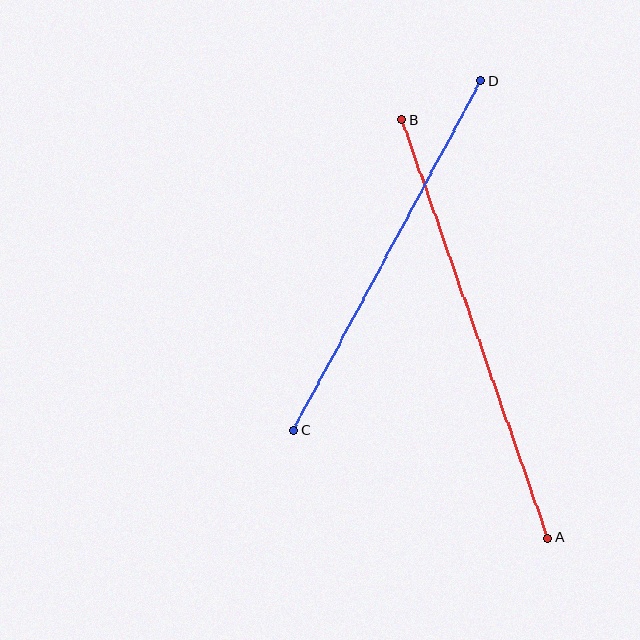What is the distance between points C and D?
The distance is approximately 397 pixels.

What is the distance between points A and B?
The distance is approximately 443 pixels.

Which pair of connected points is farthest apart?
Points A and B are farthest apart.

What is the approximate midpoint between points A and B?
The midpoint is at approximately (475, 329) pixels.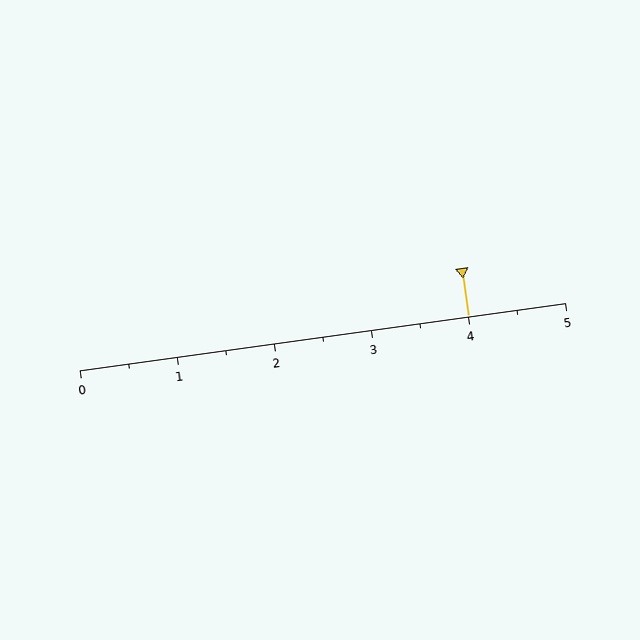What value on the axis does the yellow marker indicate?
The marker indicates approximately 4.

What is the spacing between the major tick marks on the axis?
The major ticks are spaced 1 apart.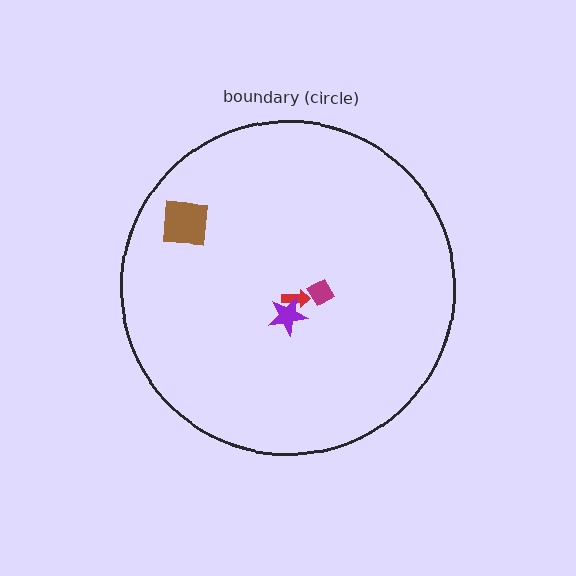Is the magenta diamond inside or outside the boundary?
Inside.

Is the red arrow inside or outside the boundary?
Inside.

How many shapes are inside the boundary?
4 inside, 0 outside.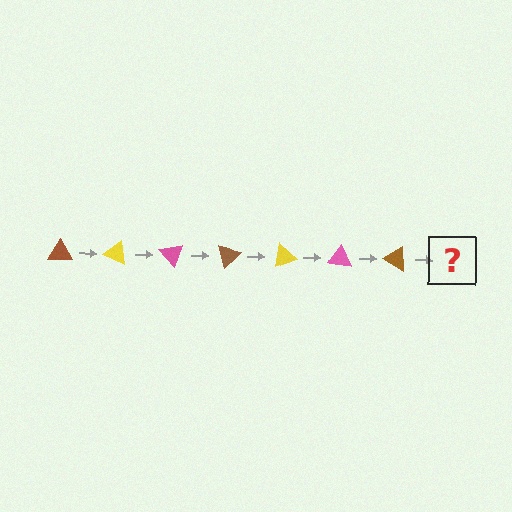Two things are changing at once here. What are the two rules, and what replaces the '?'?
The two rules are that it rotates 25 degrees each step and the color cycles through brown, yellow, and pink. The '?' should be a yellow triangle, rotated 175 degrees from the start.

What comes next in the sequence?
The next element should be a yellow triangle, rotated 175 degrees from the start.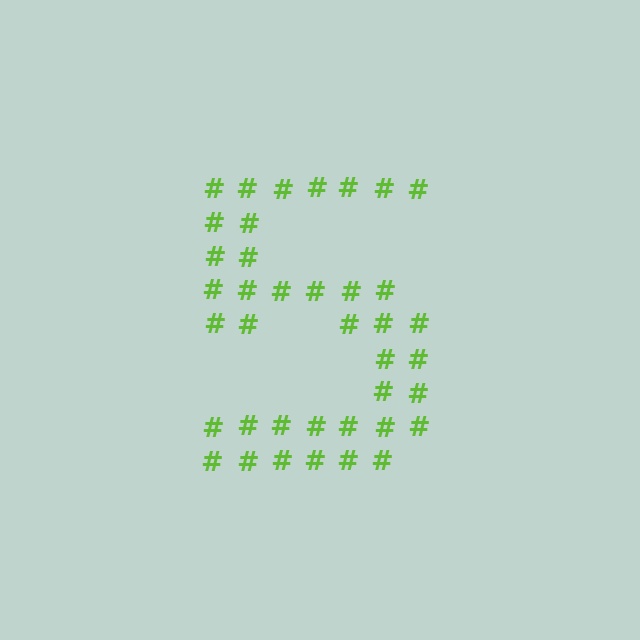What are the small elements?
The small elements are hash symbols.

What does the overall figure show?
The overall figure shows the digit 5.